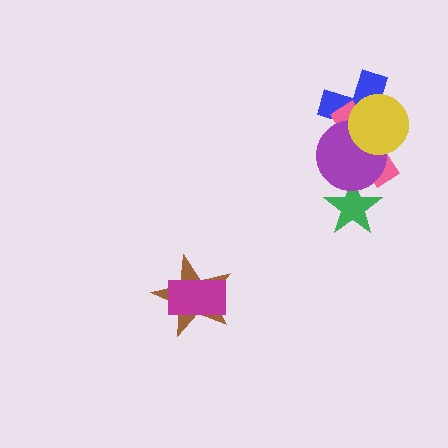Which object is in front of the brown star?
The magenta rectangle is in front of the brown star.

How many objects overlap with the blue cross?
3 objects overlap with the blue cross.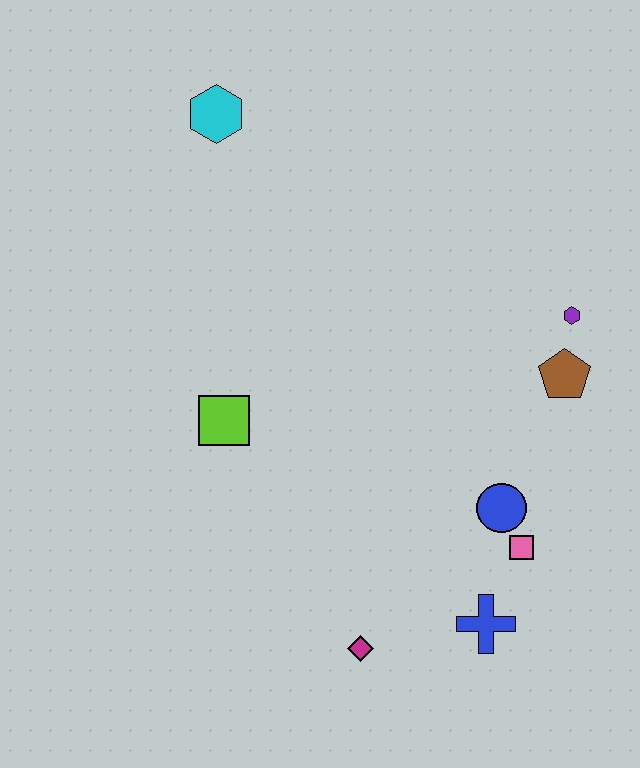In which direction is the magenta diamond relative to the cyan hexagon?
The magenta diamond is below the cyan hexagon.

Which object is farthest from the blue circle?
The cyan hexagon is farthest from the blue circle.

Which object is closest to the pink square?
The blue circle is closest to the pink square.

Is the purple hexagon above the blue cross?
Yes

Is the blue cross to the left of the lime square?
No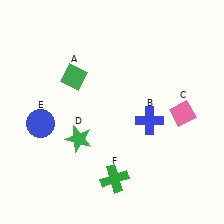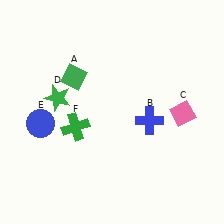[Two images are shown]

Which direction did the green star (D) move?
The green star (D) moved up.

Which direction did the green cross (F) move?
The green cross (F) moved up.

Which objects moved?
The objects that moved are: the green star (D), the green cross (F).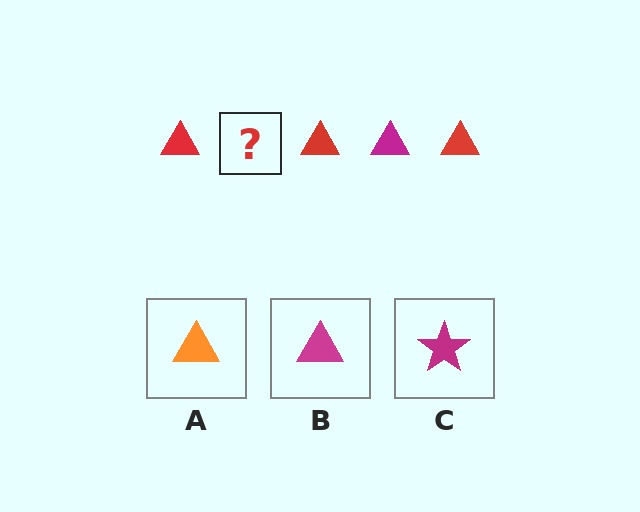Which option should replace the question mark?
Option B.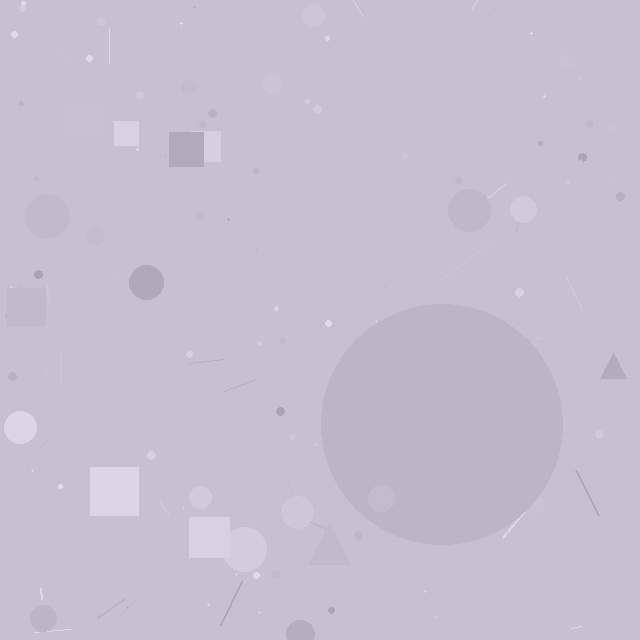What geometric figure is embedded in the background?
A circle is embedded in the background.